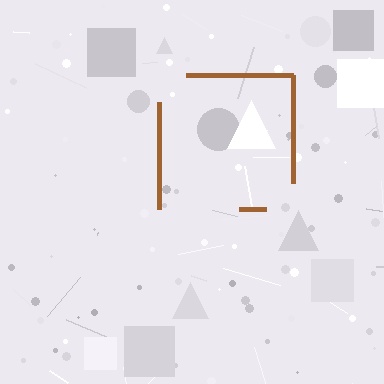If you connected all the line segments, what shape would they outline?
They would outline a square.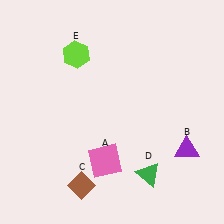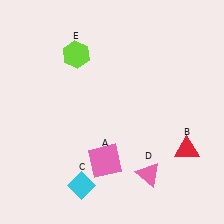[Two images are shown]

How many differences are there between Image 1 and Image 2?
There are 3 differences between the two images.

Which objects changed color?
B changed from purple to red. C changed from brown to cyan. D changed from green to pink.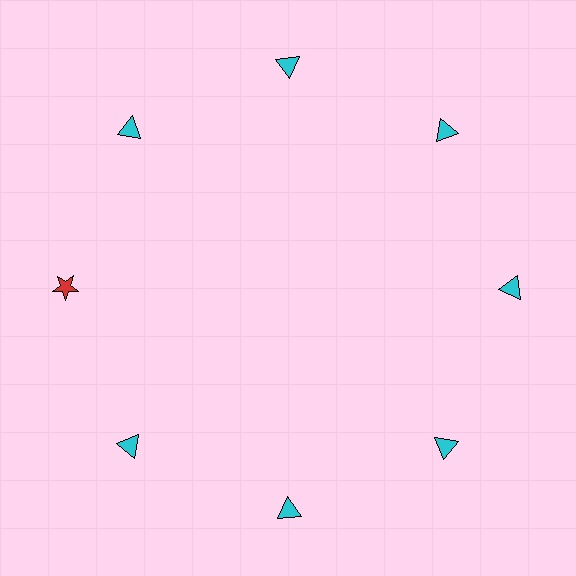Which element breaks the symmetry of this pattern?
The red star at roughly the 9 o'clock position breaks the symmetry. All other shapes are cyan triangles.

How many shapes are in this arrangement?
There are 8 shapes arranged in a ring pattern.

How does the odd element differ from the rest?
It differs in both color (red instead of cyan) and shape (star instead of triangle).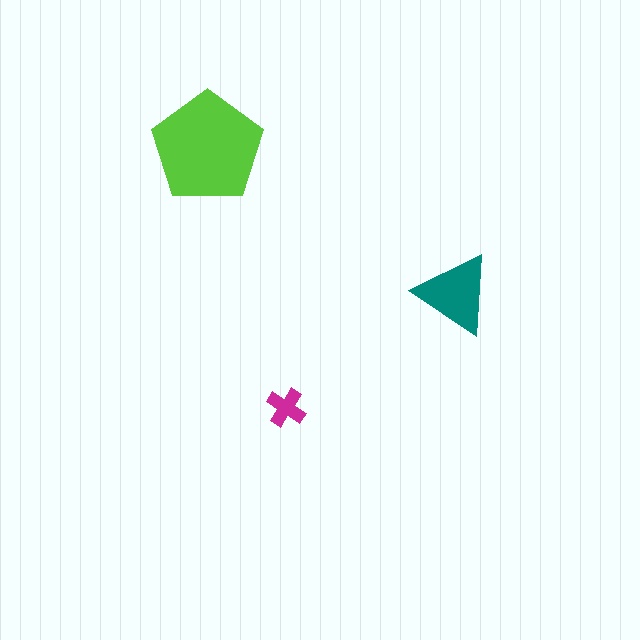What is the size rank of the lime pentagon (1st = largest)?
1st.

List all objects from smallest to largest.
The magenta cross, the teal triangle, the lime pentagon.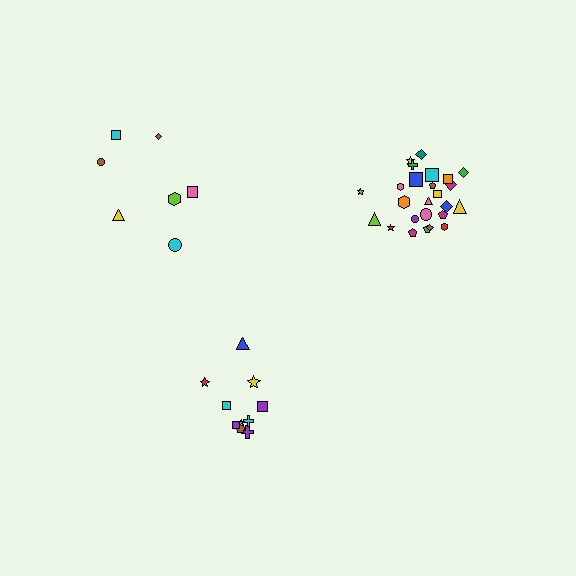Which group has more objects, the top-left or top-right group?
The top-right group.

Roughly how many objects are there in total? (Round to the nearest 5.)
Roughly 40 objects in total.